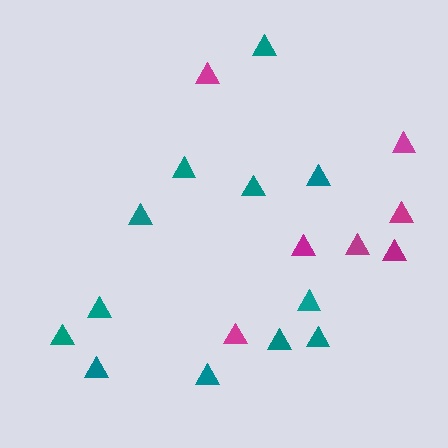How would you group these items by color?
There are 2 groups: one group of teal triangles (12) and one group of magenta triangles (7).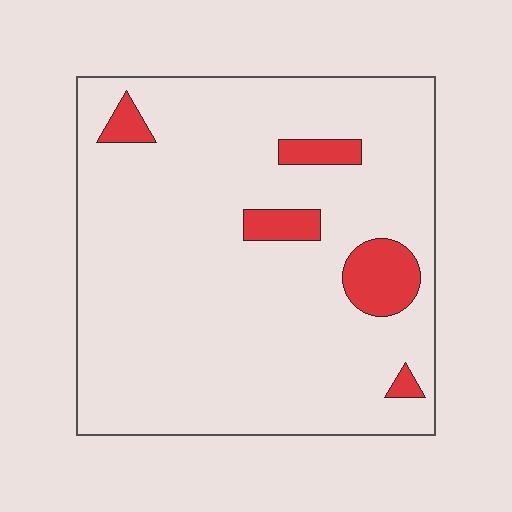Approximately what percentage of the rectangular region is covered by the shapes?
Approximately 10%.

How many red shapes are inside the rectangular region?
5.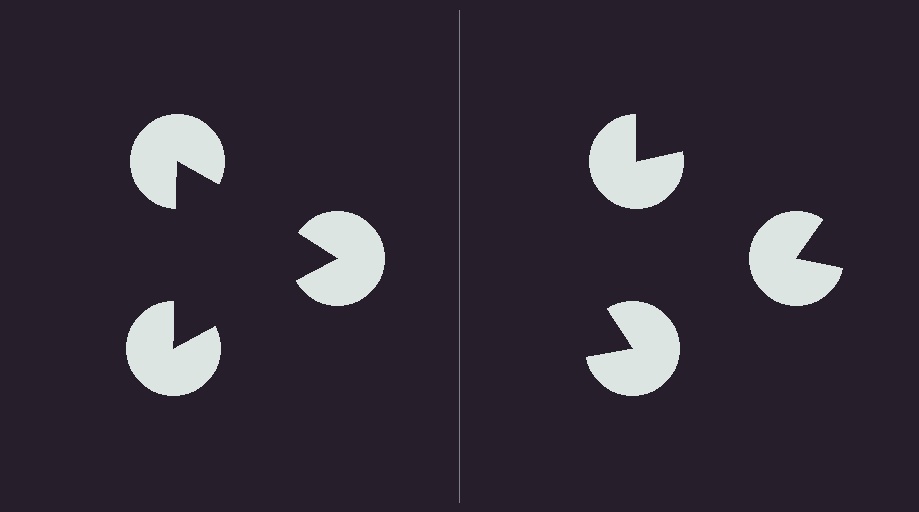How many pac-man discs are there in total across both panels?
6 — 3 on each side.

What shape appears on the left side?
An illusory triangle.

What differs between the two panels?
The pac-man discs are positioned identically on both sides; only the wedge orientations differ. On the left they align to a triangle; on the right they are misaligned.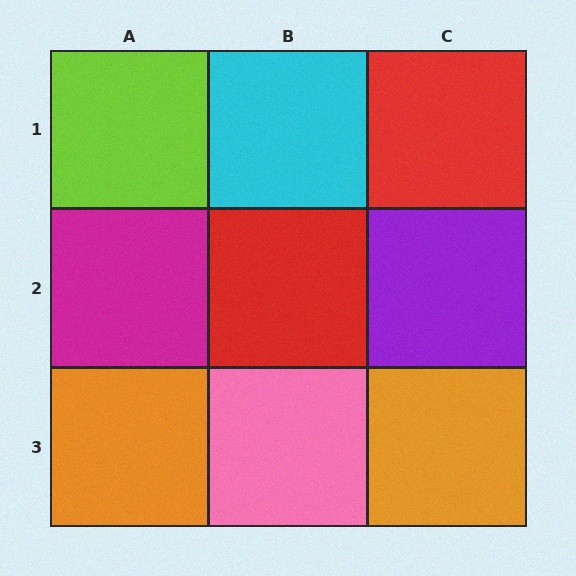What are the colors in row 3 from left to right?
Orange, pink, orange.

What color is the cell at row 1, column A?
Lime.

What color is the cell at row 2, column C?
Purple.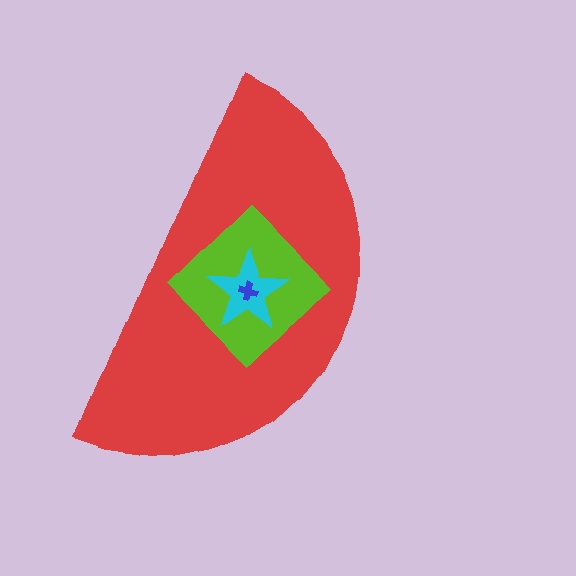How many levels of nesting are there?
4.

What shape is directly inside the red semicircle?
The lime diamond.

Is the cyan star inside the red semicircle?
Yes.